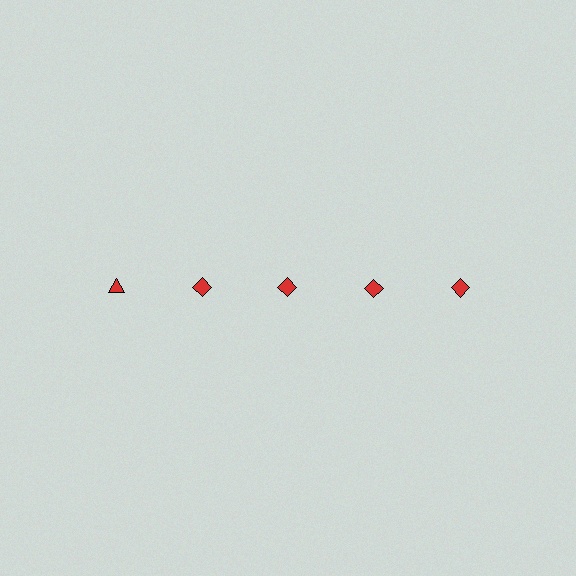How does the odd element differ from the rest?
It has a different shape: triangle instead of diamond.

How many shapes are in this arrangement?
There are 5 shapes arranged in a grid pattern.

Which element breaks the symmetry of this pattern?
The red triangle in the top row, leftmost column breaks the symmetry. All other shapes are red diamonds.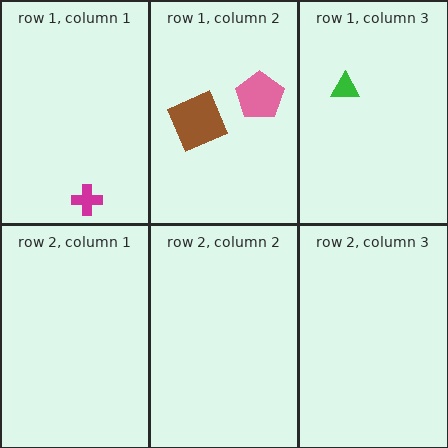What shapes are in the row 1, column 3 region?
The green triangle.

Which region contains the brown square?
The row 1, column 2 region.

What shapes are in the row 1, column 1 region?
The magenta cross.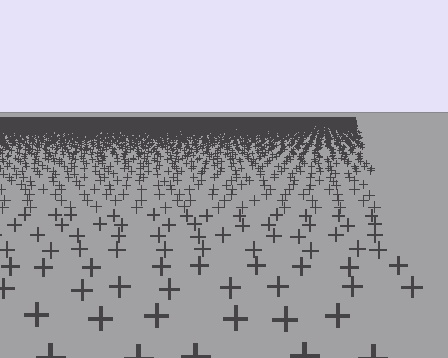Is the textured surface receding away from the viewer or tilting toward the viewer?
The surface is receding away from the viewer. Texture elements get smaller and denser toward the top.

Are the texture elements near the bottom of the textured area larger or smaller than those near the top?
Larger. Near the bottom, elements are closer to the viewer and appear at a bigger on-screen size.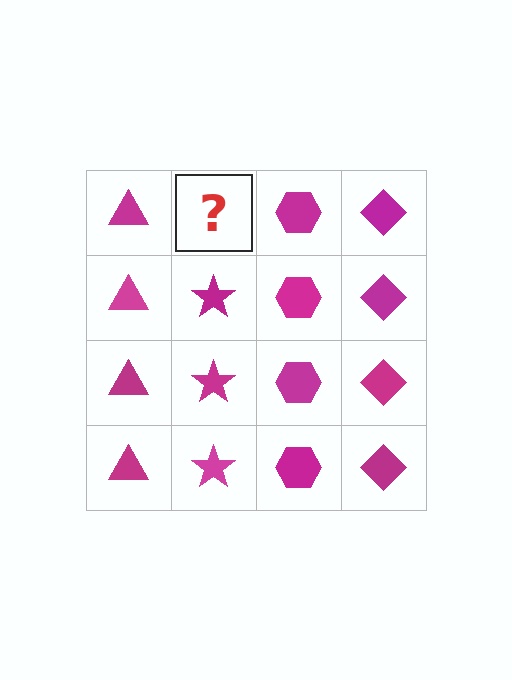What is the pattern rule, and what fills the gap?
The rule is that each column has a consistent shape. The gap should be filled with a magenta star.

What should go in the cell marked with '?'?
The missing cell should contain a magenta star.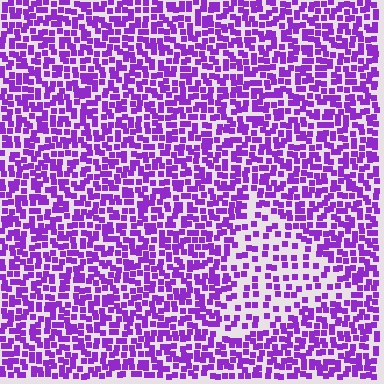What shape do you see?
I see a triangle.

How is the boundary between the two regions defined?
The boundary is defined by a change in element density (approximately 2.0x ratio). All elements are the same color, size, and shape.